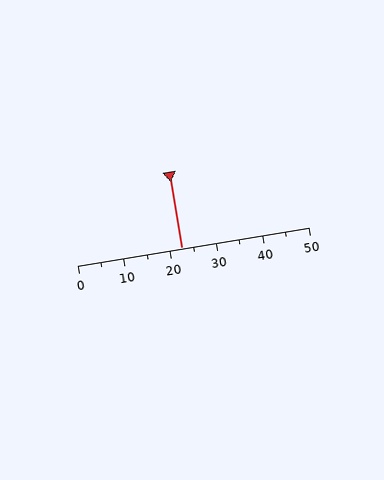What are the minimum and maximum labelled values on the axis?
The axis runs from 0 to 50.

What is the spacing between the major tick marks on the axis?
The major ticks are spaced 10 apart.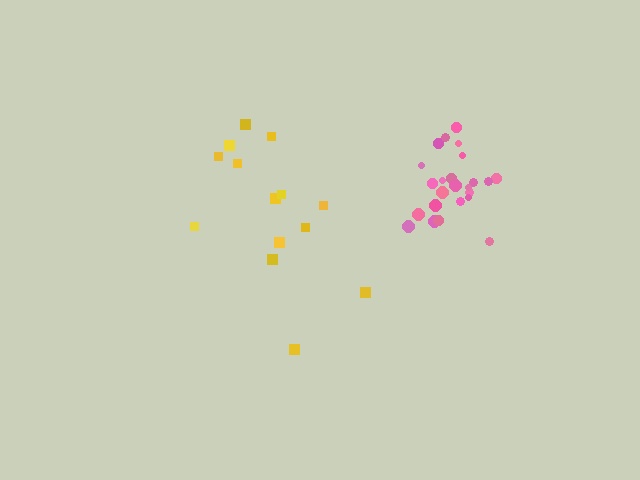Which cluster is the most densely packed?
Pink.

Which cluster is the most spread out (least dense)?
Yellow.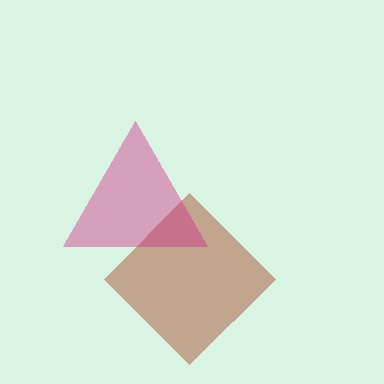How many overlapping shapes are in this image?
There are 2 overlapping shapes in the image.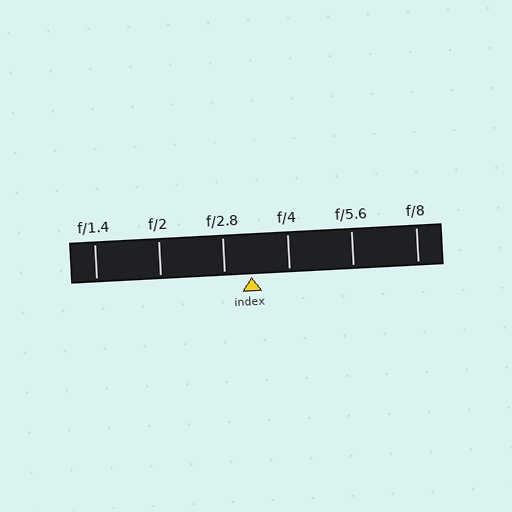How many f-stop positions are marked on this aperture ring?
There are 6 f-stop positions marked.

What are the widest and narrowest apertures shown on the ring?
The widest aperture shown is f/1.4 and the narrowest is f/8.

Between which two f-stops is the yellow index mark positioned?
The index mark is between f/2.8 and f/4.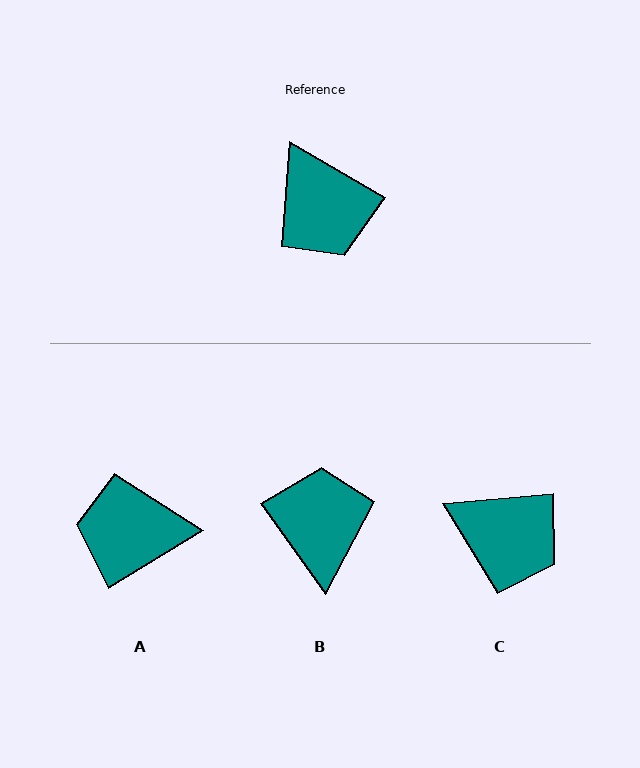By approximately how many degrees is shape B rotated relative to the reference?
Approximately 156 degrees counter-clockwise.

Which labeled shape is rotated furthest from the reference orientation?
B, about 156 degrees away.